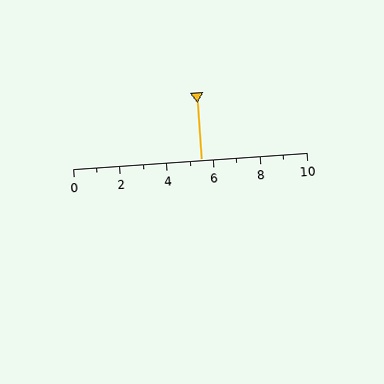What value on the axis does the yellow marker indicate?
The marker indicates approximately 5.5.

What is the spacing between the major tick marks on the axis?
The major ticks are spaced 2 apart.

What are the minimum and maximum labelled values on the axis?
The axis runs from 0 to 10.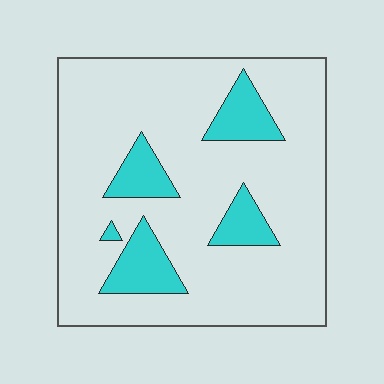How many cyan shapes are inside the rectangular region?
5.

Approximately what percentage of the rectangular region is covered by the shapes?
Approximately 15%.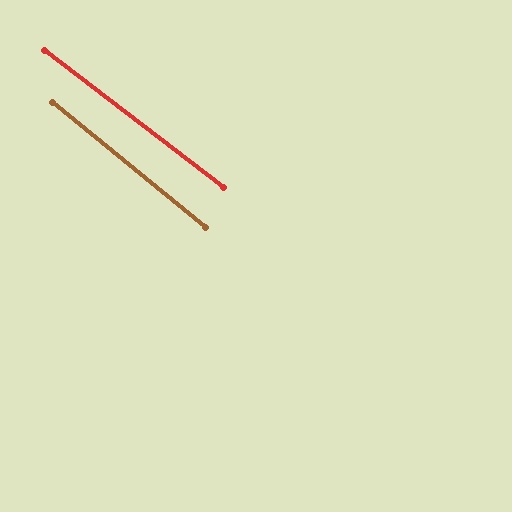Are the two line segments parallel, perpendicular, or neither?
Parallel — their directions differ by only 1.9°.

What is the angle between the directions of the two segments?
Approximately 2 degrees.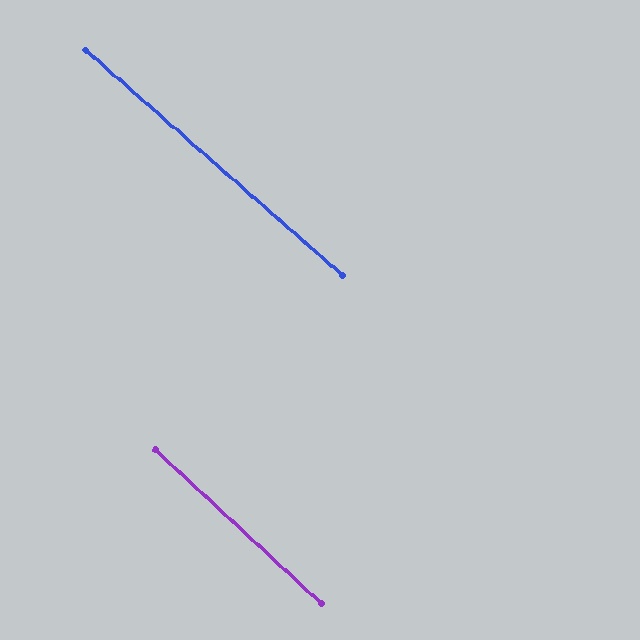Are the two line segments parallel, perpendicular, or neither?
Parallel — their directions differ by only 1.6°.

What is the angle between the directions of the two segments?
Approximately 2 degrees.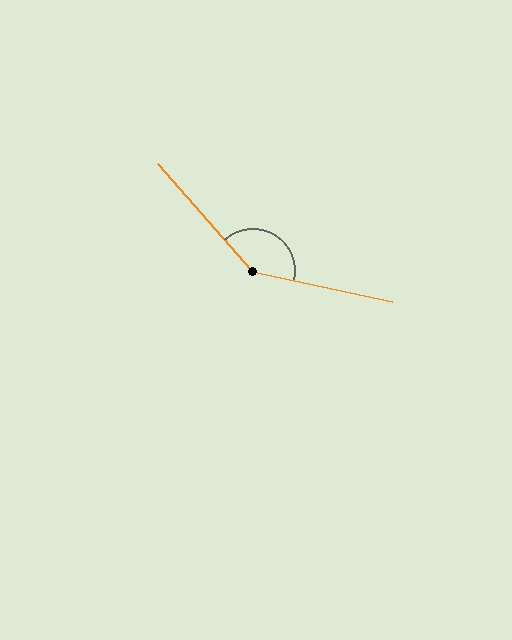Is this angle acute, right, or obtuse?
It is obtuse.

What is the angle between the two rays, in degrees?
Approximately 144 degrees.